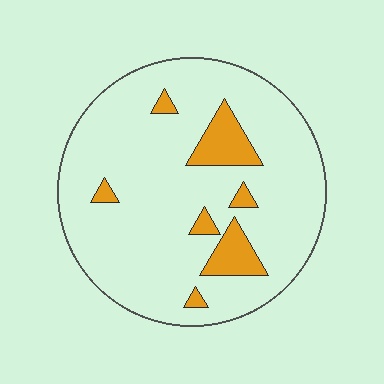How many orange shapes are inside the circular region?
7.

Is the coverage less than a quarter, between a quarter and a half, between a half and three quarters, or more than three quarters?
Less than a quarter.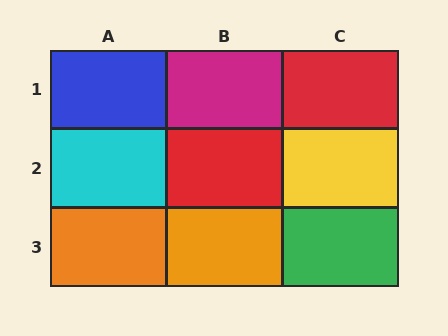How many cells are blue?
1 cell is blue.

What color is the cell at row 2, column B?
Red.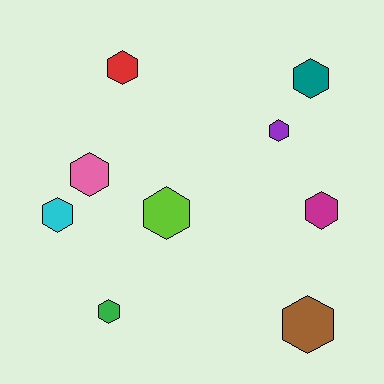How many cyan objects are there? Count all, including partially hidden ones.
There is 1 cyan object.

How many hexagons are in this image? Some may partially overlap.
There are 9 hexagons.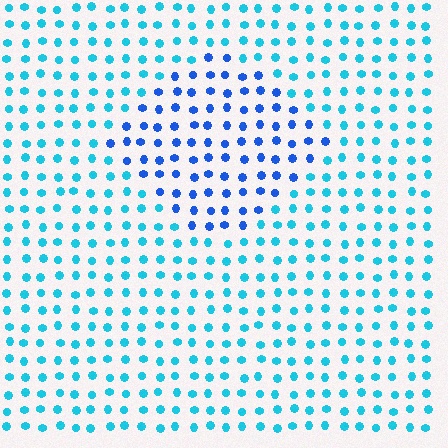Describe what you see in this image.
The image is filled with small cyan elements in a uniform arrangement. A diamond-shaped region is visible where the elements are tinted to a slightly different hue, forming a subtle color boundary.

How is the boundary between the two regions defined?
The boundary is defined purely by a slight shift in hue (about 34 degrees). Spacing, size, and orientation are identical on both sides.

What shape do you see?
I see a diamond.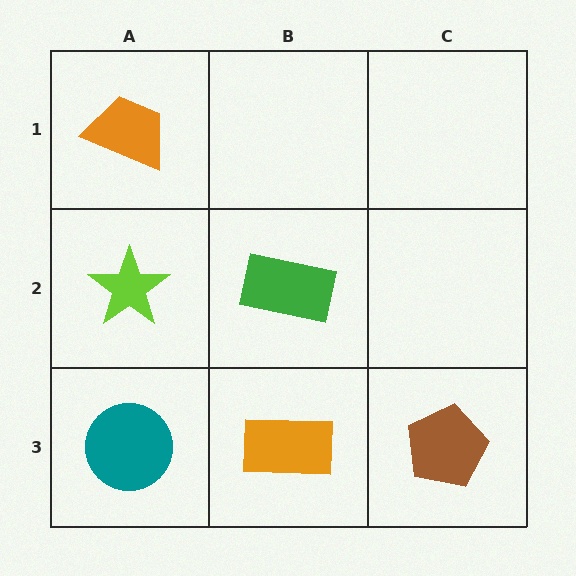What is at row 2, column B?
A green rectangle.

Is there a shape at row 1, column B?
No, that cell is empty.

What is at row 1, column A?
An orange trapezoid.